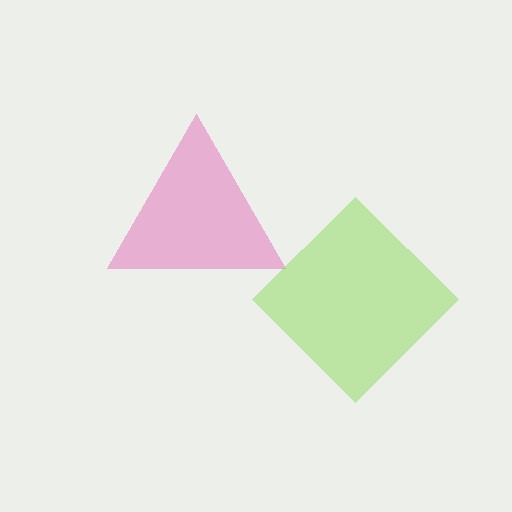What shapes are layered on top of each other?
The layered shapes are: a pink triangle, a lime diamond.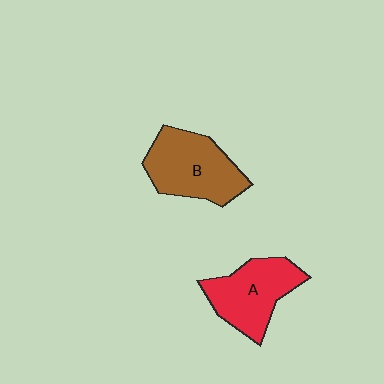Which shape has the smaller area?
Shape A (red).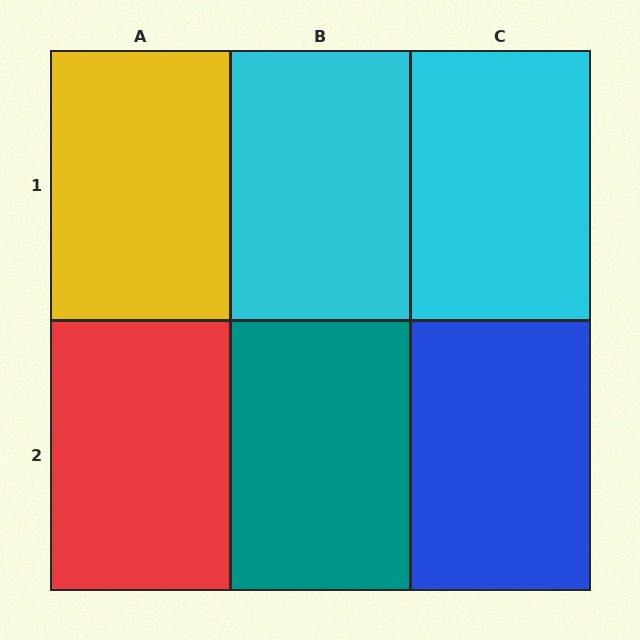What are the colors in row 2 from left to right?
Red, teal, blue.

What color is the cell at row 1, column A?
Yellow.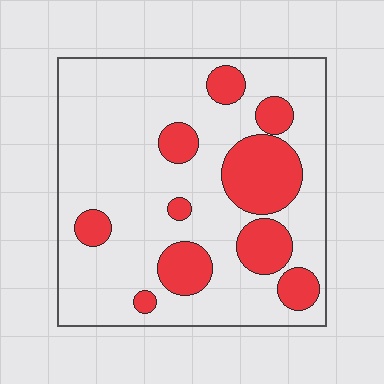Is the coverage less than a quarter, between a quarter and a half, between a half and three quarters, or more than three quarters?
Less than a quarter.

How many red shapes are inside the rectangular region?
10.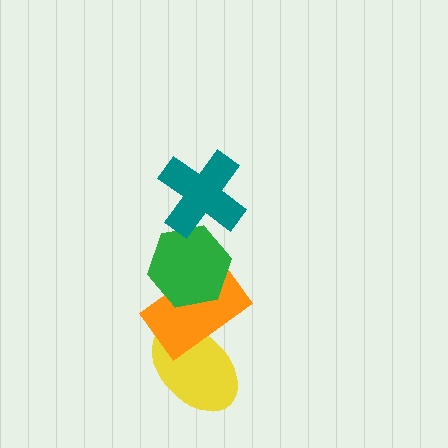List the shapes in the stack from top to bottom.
From top to bottom: the teal cross, the green hexagon, the orange rectangle, the yellow ellipse.